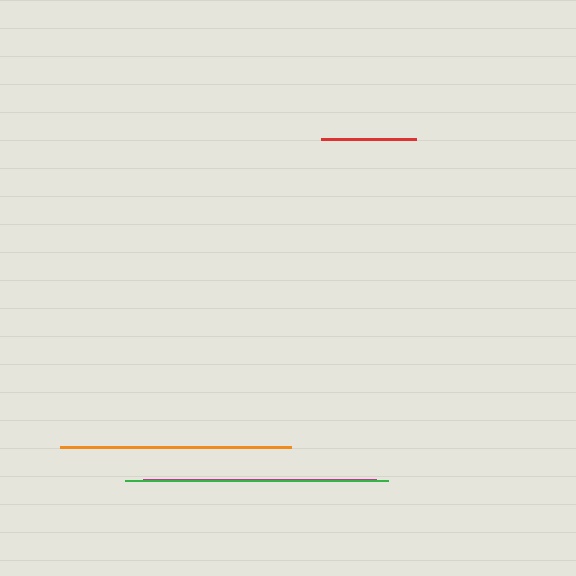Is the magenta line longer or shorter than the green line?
The green line is longer than the magenta line.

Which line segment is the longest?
The green line is the longest at approximately 263 pixels.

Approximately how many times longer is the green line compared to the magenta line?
The green line is approximately 1.1 times the length of the magenta line.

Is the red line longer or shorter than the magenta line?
The magenta line is longer than the red line.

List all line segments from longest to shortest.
From longest to shortest: green, magenta, orange, red.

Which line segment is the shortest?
The red line is the shortest at approximately 95 pixels.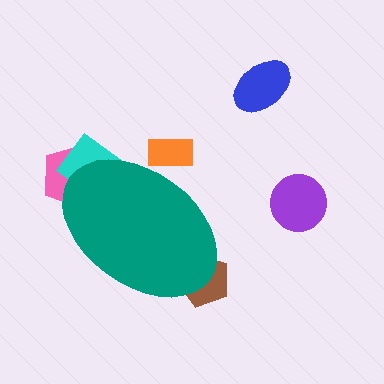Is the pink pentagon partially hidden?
Yes, the pink pentagon is partially hidden behind the teal ellipse.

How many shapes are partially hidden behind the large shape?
4 shapes are partially hidden.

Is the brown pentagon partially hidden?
Yes, the brown pentagon is partially hidden behind the teal ellipse.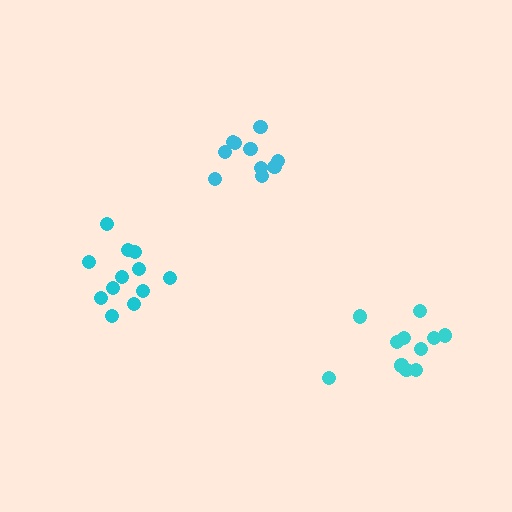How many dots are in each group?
Group 1: 11 dots, Group 2: 10 dots, Group 3: 12 dots (33 total).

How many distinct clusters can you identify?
There are 3 distinct clusters.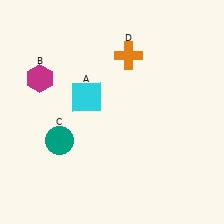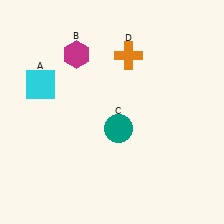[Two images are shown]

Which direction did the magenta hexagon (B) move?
The magenta hexagon (B) moved right.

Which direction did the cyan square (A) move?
The cyan square (A) moved left.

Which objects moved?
The objects that moved are: the cyan square (A), the magenta hexagon (B), the teal circle (C).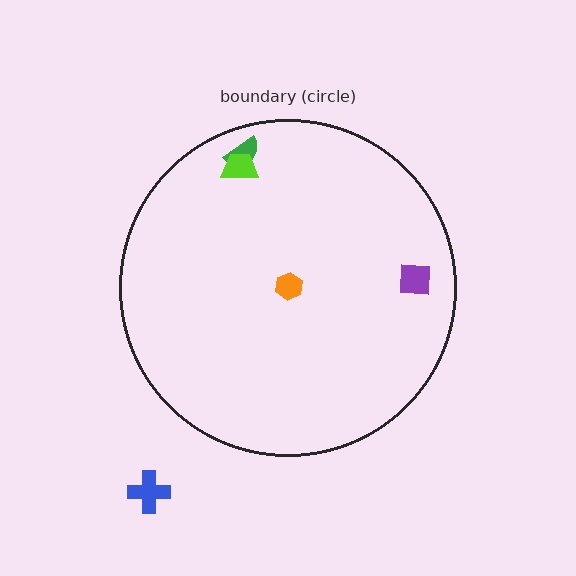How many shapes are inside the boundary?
4 inside, 1 outside.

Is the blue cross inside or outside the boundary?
Outside.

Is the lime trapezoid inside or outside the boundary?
Inside.